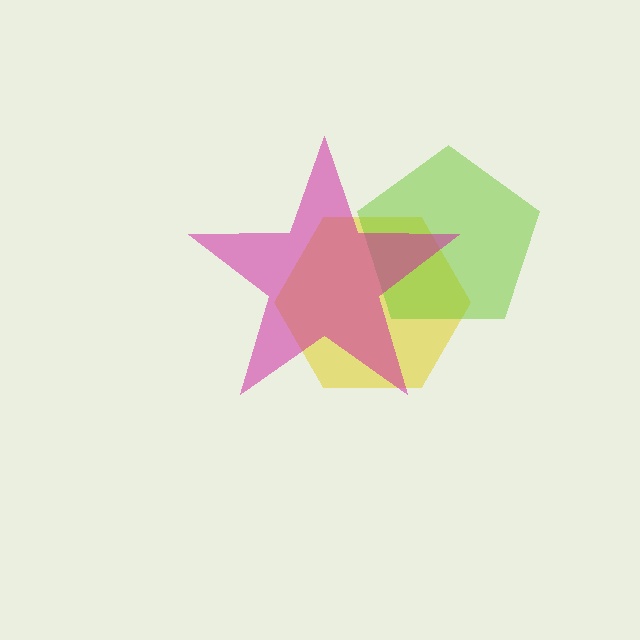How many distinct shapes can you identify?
There are 3 distinct shapes: a yellow hexagon, a lime pentagon, a magenta star.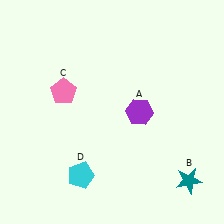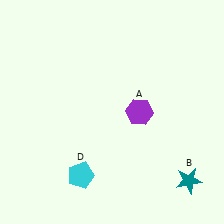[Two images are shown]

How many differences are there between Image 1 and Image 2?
There is 1 difference between the two images.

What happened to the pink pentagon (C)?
The pink pentagon (C) was removed in Image 2. It was in the top-left area of Image 1.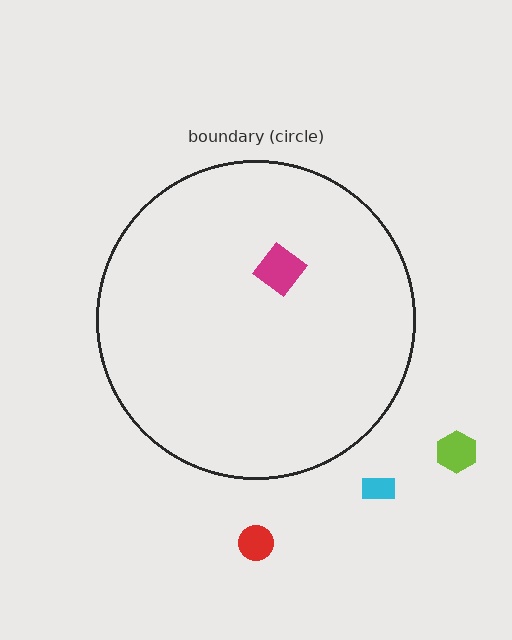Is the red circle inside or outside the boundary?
Outside.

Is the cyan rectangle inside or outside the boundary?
Outside.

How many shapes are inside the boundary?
1 inside, 3 outside.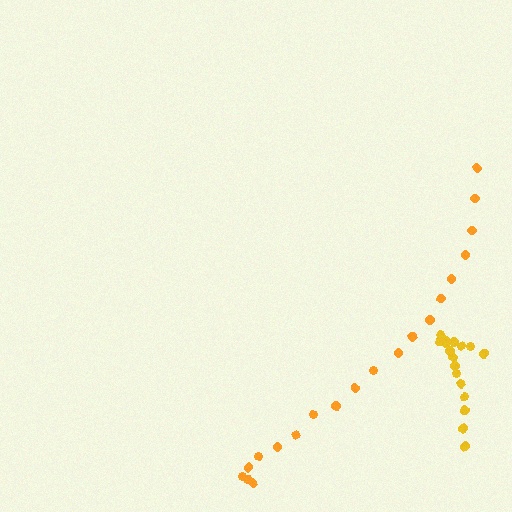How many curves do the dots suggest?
There are 2 distinct paths.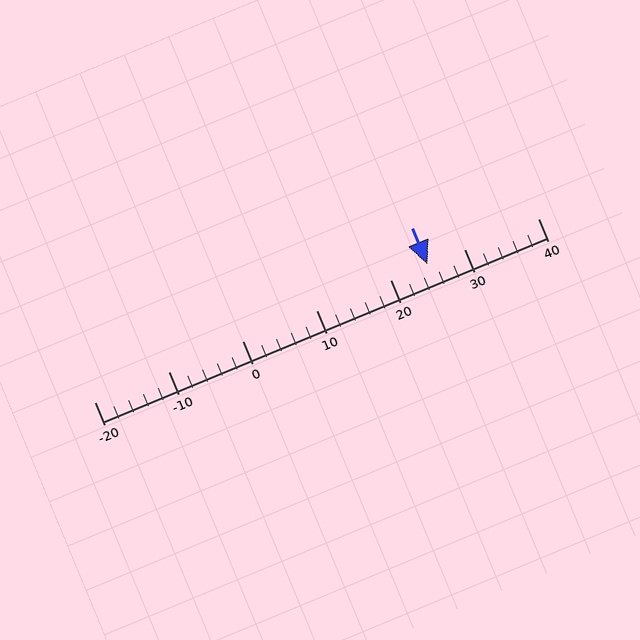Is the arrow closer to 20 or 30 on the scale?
The arrow is closer to 30.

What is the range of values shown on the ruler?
The ruler shows values from -20 to 40.